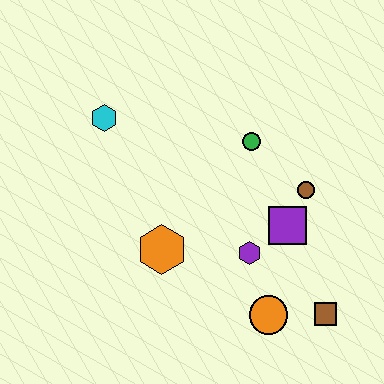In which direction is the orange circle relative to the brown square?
The orange circle is to the left of the brown square.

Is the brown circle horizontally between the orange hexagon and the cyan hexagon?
No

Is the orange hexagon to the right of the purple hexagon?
No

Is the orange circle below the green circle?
Yes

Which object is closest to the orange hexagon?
The purple hexagon is closest to the orange hexagon.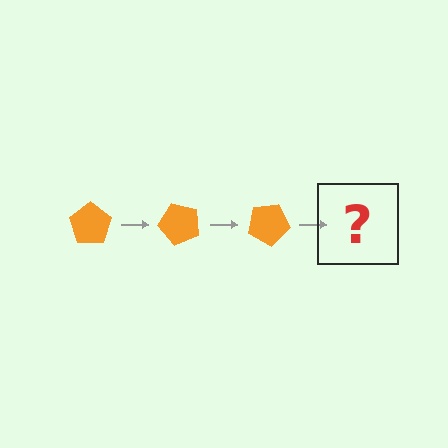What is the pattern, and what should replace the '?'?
The pattern is that the pentagon rotates 50 degrees each step. The '?' should be an orange pentagon rotated 150 degrees.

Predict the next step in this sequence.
The next step is an orange pentagon rotated 150 degrees.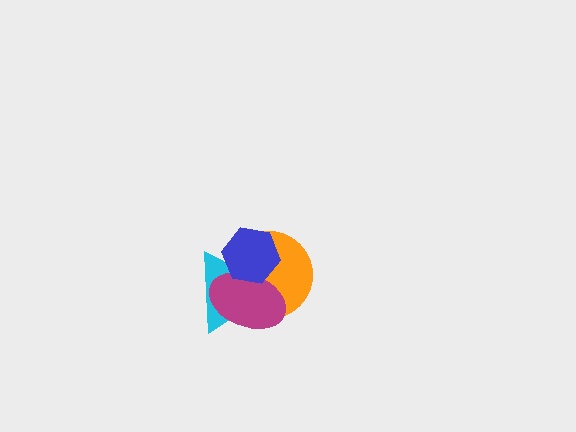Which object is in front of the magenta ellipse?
The blue hexagon is in front of the magenta ellipse.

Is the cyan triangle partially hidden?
Yes, it is partially covered by another shape.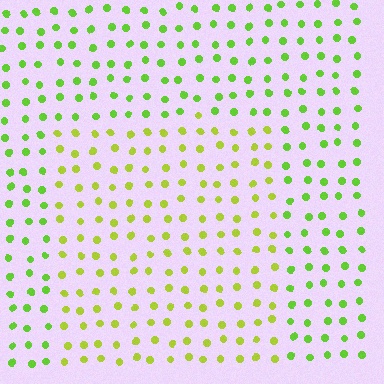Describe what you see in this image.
The image is filled with small lime elements in a uniform arrangement. A rectangle-shaped region is visible where the elements are tinted to a slightly different hue, forming a subtle color boundary.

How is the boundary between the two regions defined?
The boundary is defined purely by a slight shift in hue (about 28 degrees). Spacing, size, and orientation are identical on both sides.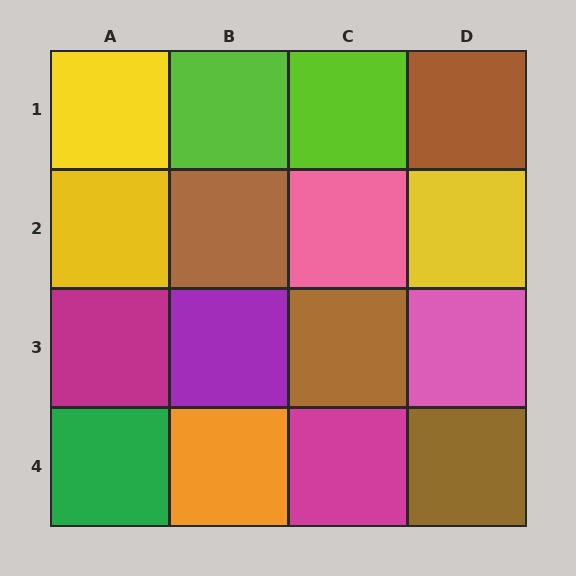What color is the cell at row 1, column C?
Lime.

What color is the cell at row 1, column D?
Brown.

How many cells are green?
1 cell is green.